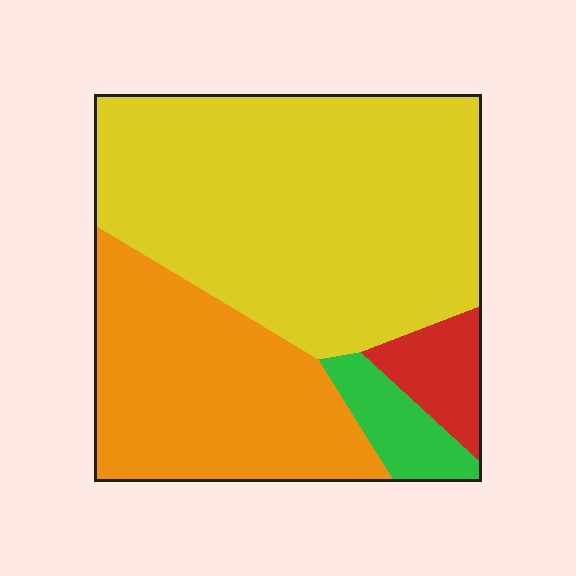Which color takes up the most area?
Yellow, at roughly 55%.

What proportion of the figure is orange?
Orange covers around 30% of the figure.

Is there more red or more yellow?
Yellow.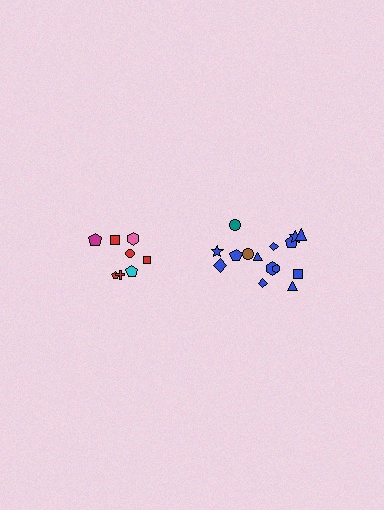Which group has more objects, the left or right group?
The right group.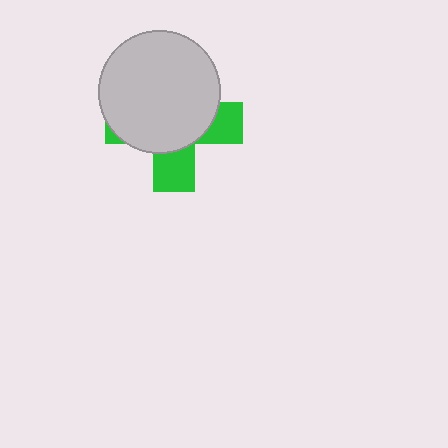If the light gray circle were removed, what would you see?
You would see the complete green cross.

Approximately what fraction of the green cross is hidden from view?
Roughly 67% of the green cross is hidden behind the light gray circle.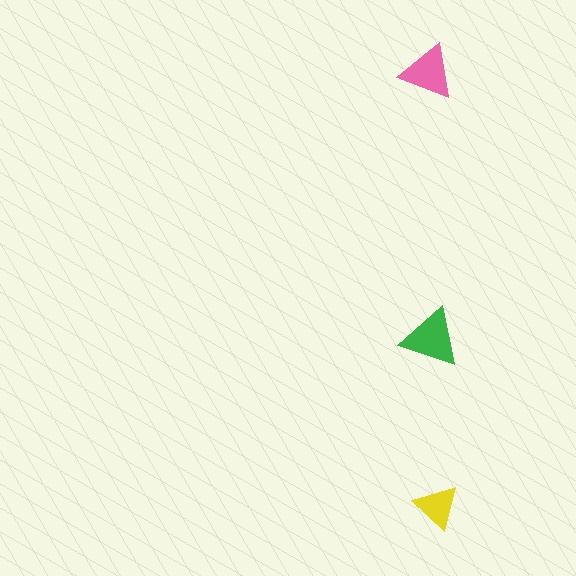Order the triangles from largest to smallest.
the green one, the pink one, the yellow one.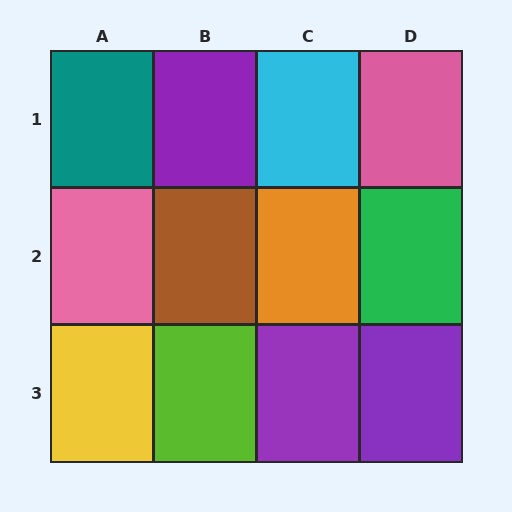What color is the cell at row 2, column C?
Orange.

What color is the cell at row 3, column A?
Yellow.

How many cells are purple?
3 cells are purple.